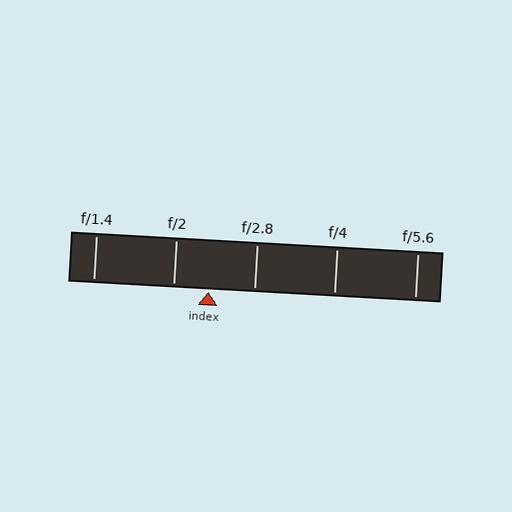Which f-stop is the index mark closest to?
The index mark is closest to f/2.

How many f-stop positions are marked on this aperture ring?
There are 5 f-stop positions marked.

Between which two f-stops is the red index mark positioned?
The index mark is between f/2 and f/2.8.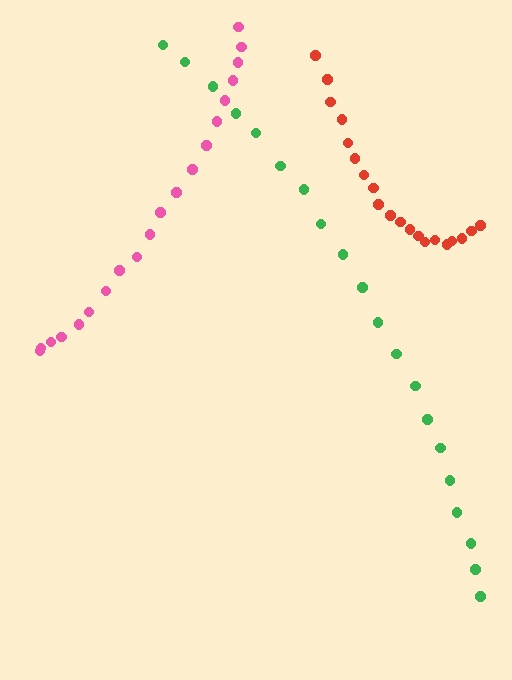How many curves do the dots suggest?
There are 3 distinct paths.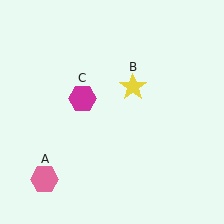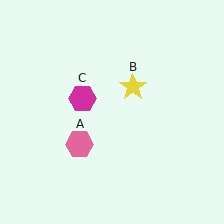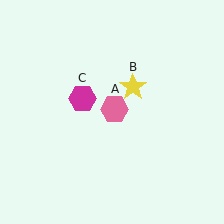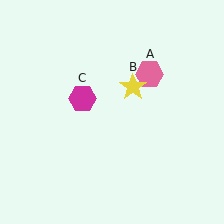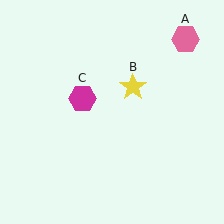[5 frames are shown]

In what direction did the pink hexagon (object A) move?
The pink hexagon (object A) moved up and to the right.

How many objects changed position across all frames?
1 object changed position: pink hexagon (object A).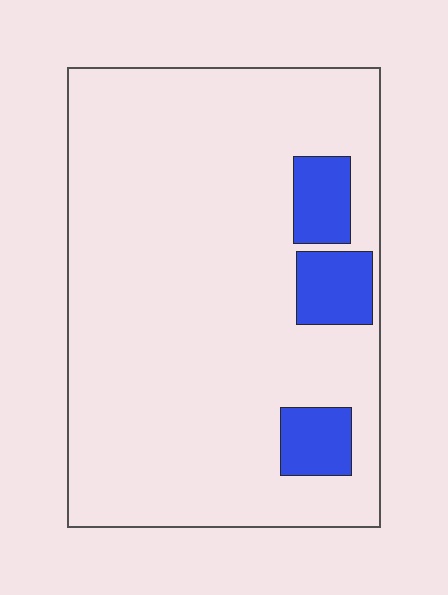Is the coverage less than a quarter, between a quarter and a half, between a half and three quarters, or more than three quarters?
Less than a quarter.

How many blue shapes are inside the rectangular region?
3.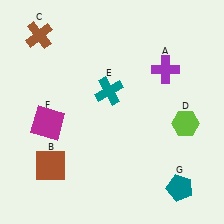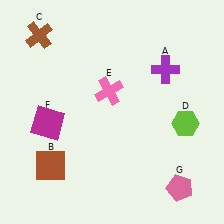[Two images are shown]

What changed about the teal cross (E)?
In Image 1, E is teal. In Image 2, it changed to pink.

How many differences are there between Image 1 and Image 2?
There are 2 differences between the two images.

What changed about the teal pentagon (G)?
In Image 1, G is teal. In Image 2, it changed to pink.